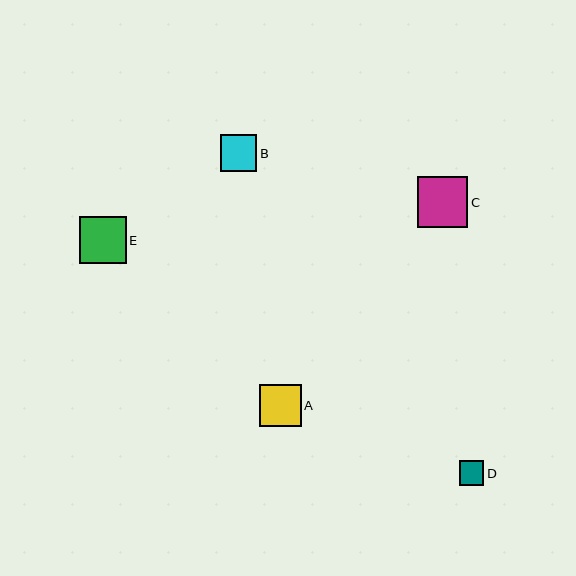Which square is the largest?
Square C is the largest with a size of approximately 50 pixels.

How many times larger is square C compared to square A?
Square C is approximately 1.2 times the size of square A.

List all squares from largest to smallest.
From largest to smallest: C, E, A, B, D.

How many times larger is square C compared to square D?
Square C is approximately 2.1 times the size of square D.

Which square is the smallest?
Square D is the smallest with a size of approximately 24 pixels.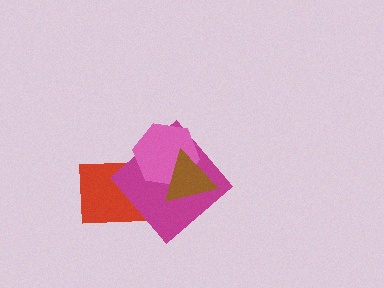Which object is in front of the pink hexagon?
The brown triangle is in front of the pink hexagon.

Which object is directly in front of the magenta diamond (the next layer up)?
The pink hexagon is directly in front of the magenta diamond.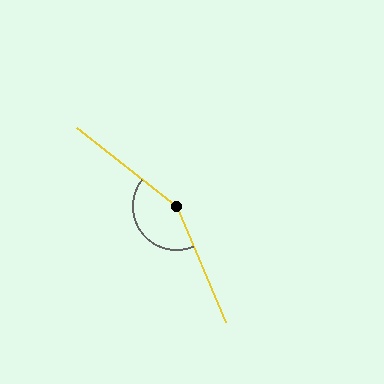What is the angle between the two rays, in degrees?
Approximately 151 degrees.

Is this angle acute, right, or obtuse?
It is obtuse.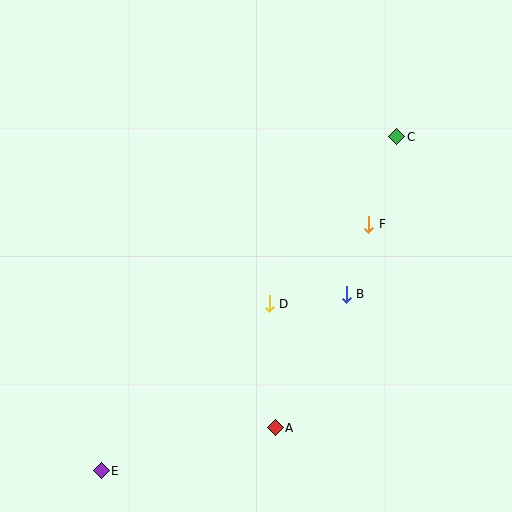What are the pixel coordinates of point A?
Point A is at (275, 428).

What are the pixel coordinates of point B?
Point B is at (346, 294).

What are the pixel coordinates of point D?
Point D is at (269, 304).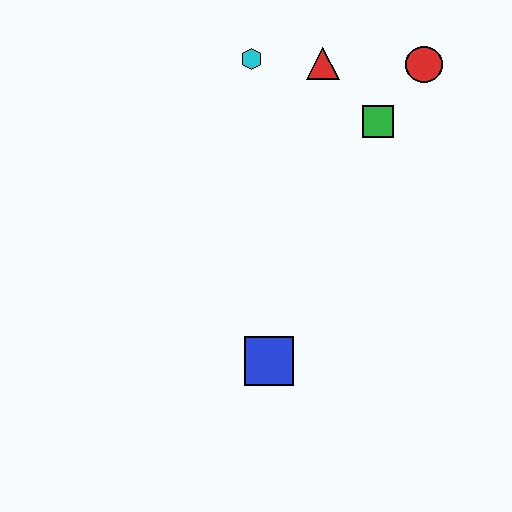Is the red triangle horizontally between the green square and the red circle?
No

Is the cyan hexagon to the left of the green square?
Yes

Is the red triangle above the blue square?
Yes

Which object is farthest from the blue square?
The red circle is farthest from the blue square.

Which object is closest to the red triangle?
The cyan hexagon is closest to the red triangle.